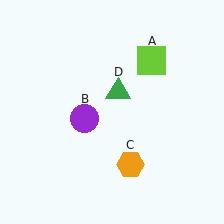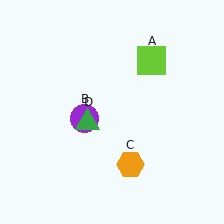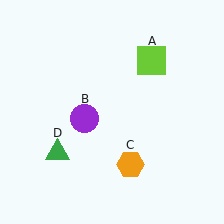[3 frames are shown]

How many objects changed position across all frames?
1 object changed position: green triangle (object D).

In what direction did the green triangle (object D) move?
The green triangle (object D) moved down and to the left.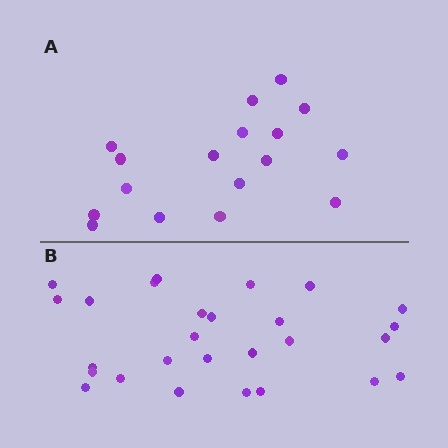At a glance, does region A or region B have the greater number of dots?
Region B (the bottom region) has more dots.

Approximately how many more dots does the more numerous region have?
Region B has roughly 10 or so more dots than region A.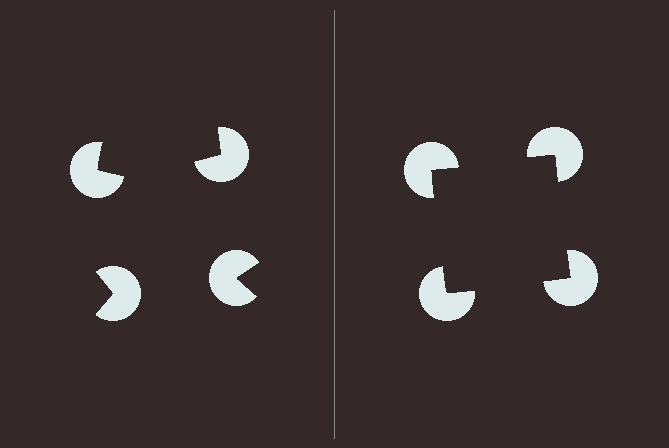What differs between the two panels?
The pac-man discs are positioned identically on both sides; only the wedge orientations differ. On the right they align to a square; on the left they are misaligned.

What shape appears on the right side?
An illusory square.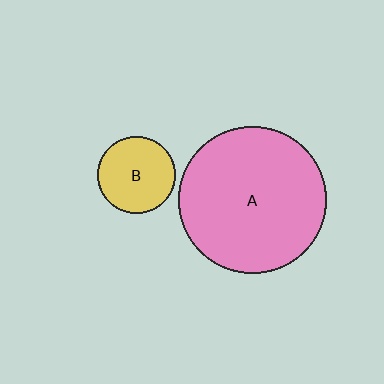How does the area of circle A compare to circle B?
Approximately 3.6 times.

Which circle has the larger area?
Circle A (pink).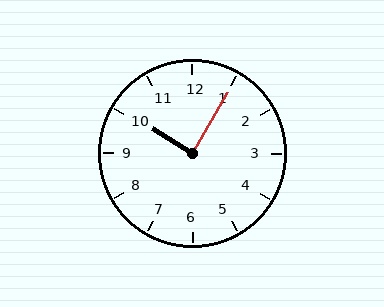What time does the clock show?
10:05.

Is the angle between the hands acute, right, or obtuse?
It is right.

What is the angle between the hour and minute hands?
Approximately 88 degrees.